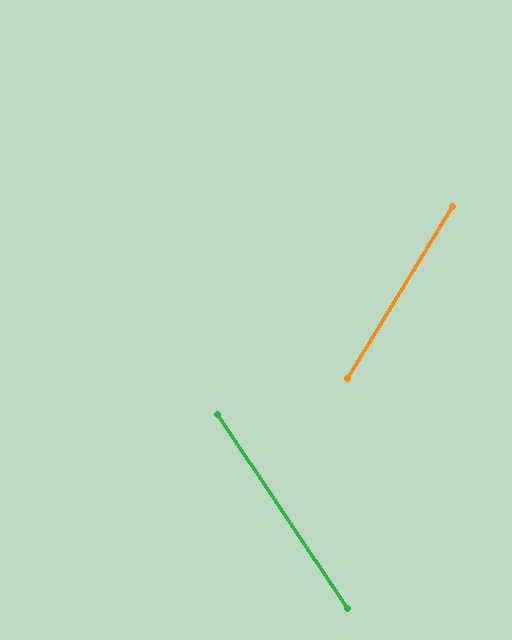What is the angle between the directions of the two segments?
Approximately 65 degrees.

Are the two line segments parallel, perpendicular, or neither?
Neither parallel nor perpendicular — they differ by about 65°.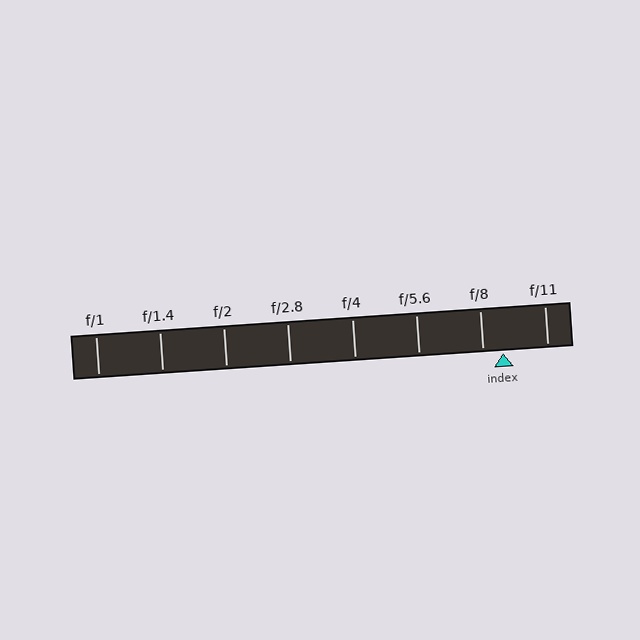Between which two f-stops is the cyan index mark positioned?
The index mark is between f/8 and f/11.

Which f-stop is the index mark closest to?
The index mark is closest to f/8.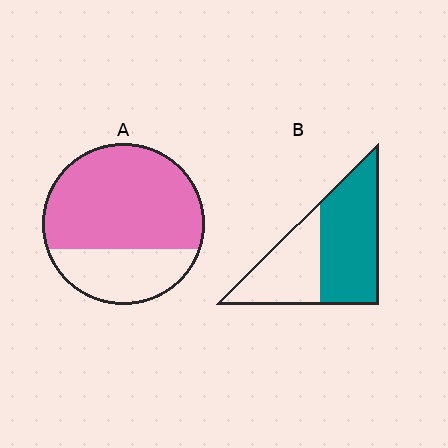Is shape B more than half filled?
Yes.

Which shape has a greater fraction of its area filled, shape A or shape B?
Shape A.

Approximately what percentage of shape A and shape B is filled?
A is approximately 70% and B is approximately 60%.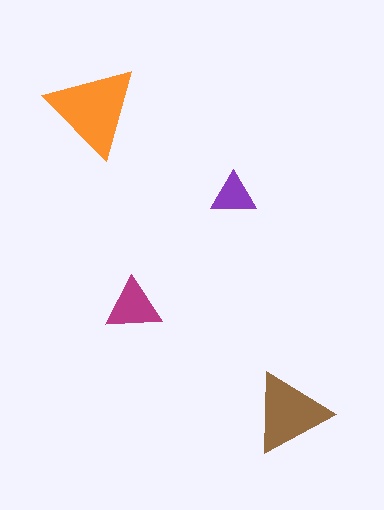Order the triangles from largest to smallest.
the orange one, the brown one, the magenta one, the purple one.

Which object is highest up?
The orange triangle is topmost.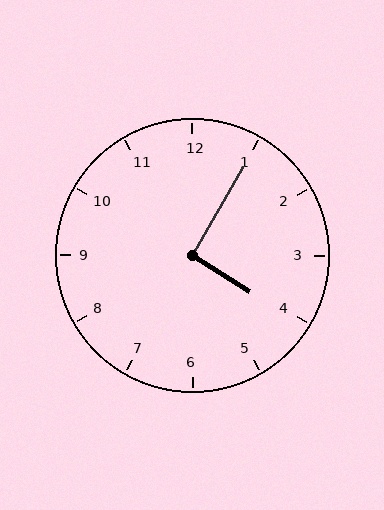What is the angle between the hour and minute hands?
Approximately 92 degrees.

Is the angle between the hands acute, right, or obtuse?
It is right.